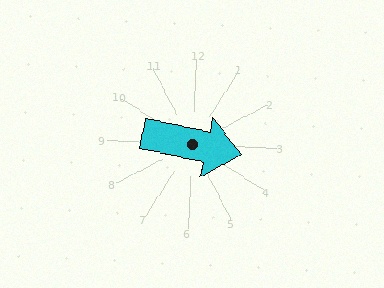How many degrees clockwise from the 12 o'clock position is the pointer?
Approximately 100 degrees.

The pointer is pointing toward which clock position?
Roughly 3 o'clock.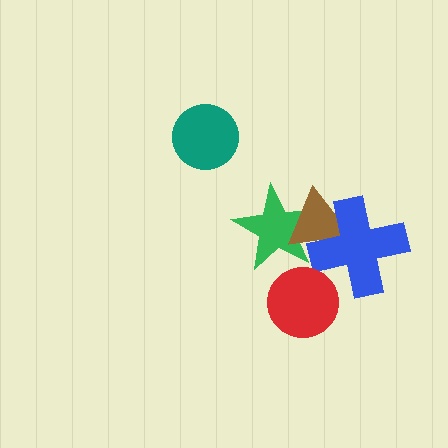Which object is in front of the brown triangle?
The blue cross is in front of the brown triangle.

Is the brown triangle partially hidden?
Yes, it is partially covered by another shape.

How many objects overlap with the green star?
2 objects overlap with the green star.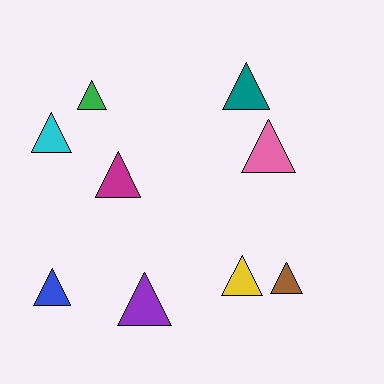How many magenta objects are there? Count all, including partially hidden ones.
There is 1 magenta object.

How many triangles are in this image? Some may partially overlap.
There are 9 triangles.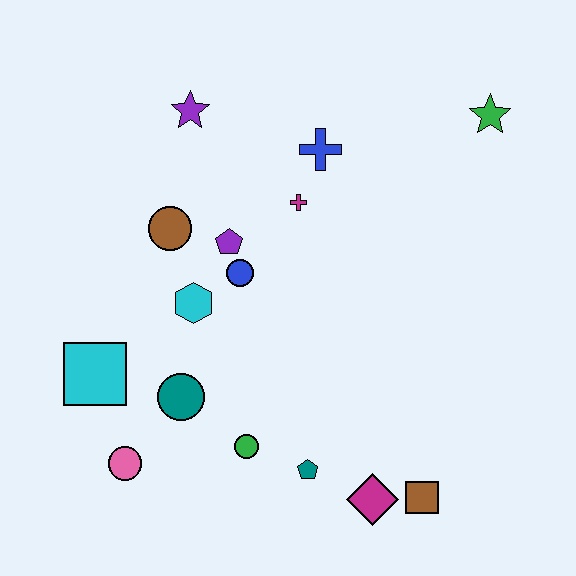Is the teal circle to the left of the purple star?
Yes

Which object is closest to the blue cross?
The magenta cross is closest to the blue cross.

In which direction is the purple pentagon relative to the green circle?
The purple pentagon is above the green circle.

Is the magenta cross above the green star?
No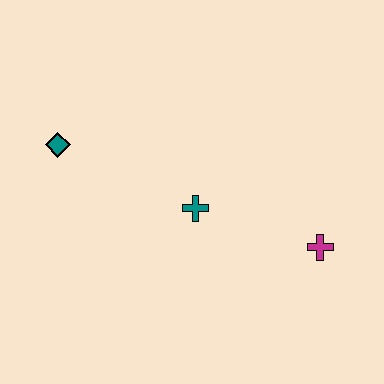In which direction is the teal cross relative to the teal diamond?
The teal cross is to the right of the teal diamond.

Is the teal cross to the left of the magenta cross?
Yes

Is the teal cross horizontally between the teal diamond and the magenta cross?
Yes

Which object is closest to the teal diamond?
The teal cross is closest to the teal diamond.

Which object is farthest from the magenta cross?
The teal diamond is farthest from the magenta cross.